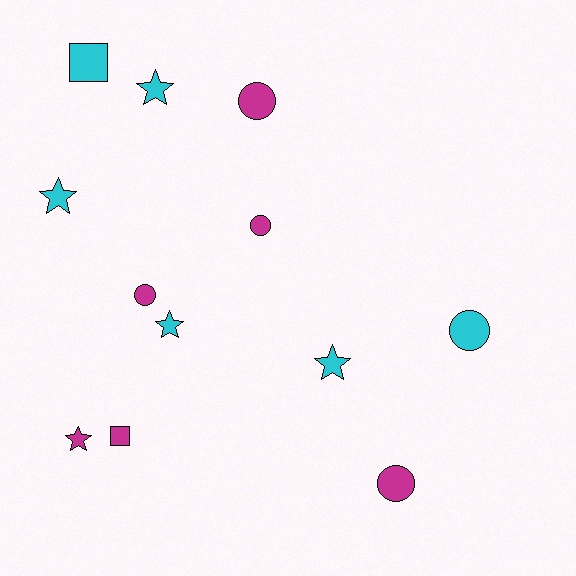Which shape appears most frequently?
Circle, with 5 objects.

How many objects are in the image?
There are 12 objects.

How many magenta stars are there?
There is 1 magenta star.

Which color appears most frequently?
Magenta, with 6 objects.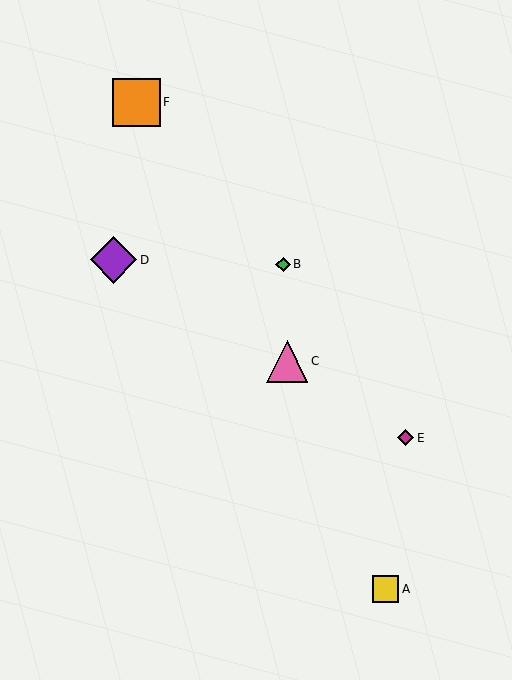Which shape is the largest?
The orange square (labeled F) is the largest.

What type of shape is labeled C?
Shape C is a pink triangle.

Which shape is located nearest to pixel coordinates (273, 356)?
The pink triangle (labeled C) at (287, 361) is nearest to that location.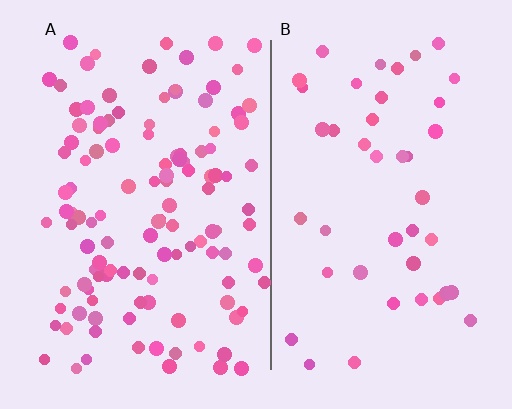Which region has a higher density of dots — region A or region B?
A (the left).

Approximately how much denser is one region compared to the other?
Approximately 2.8× — region A over region B.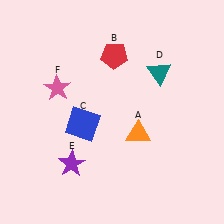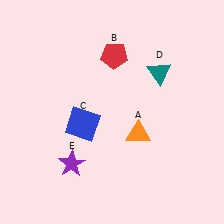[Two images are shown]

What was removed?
The pink star (F) was removed in Image 2.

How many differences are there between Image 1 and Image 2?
There is 1 difference between the two images.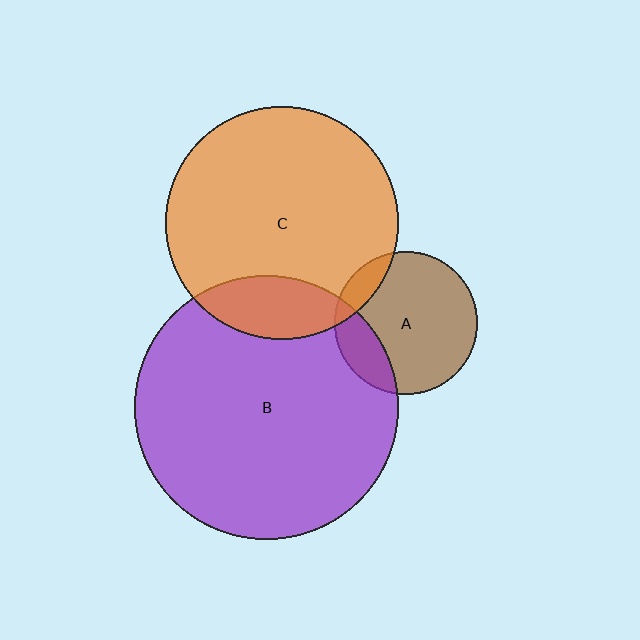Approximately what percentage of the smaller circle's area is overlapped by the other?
Approximately 15%.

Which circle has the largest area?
Circle B (purple).